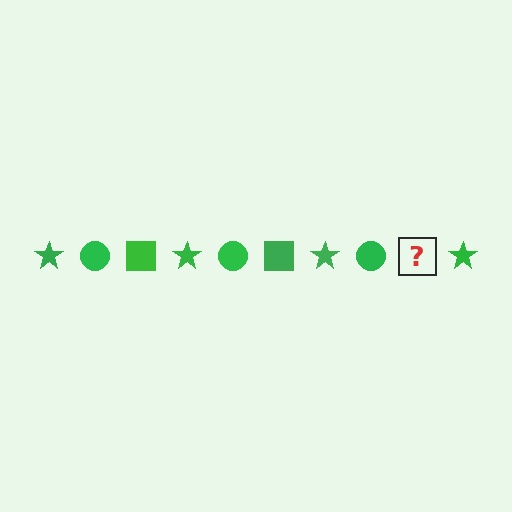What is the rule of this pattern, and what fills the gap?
The rule is that the pattern cycles through star, circle, square shapes in green. The gap should be filled with a green square.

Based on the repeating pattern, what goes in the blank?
The blank should be a green square.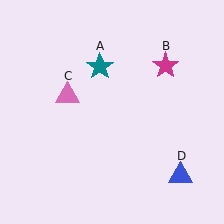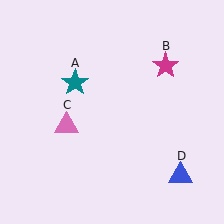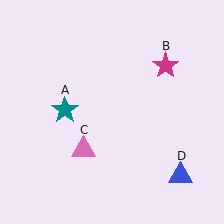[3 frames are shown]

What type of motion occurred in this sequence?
The teal star (object A), pink triangle (object C) rotated counterclockwise around the center of the scene.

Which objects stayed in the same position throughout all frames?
Magenta star (object B) and blue triangle (object D) remained stationary.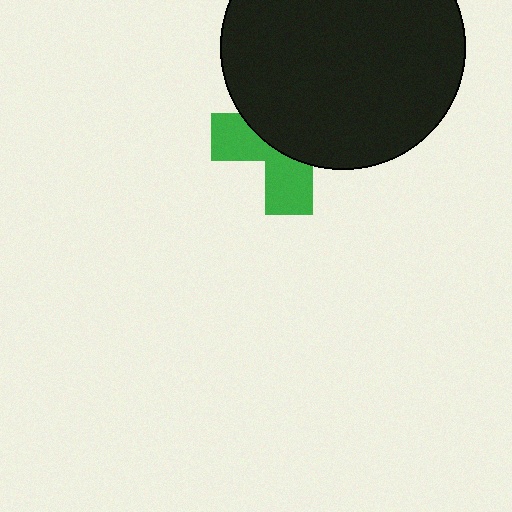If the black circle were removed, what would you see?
You would see the complete green cross.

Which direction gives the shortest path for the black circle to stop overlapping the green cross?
Moving up gives the shortest separation.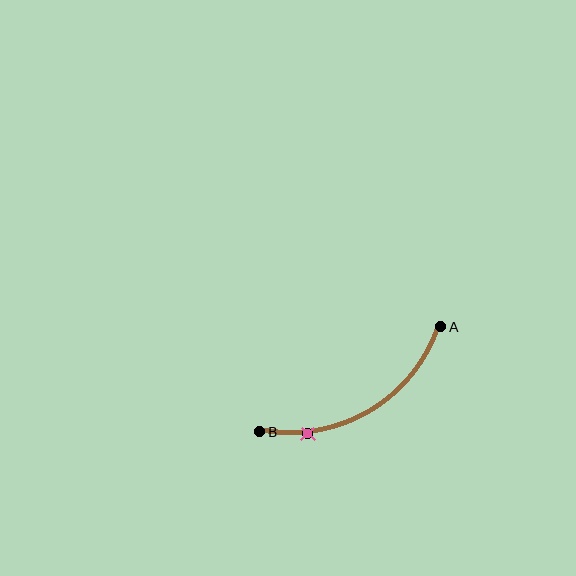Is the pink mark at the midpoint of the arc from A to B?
No. The pink mark lies on the arc but is closer to endpoint B. The arc midpoint would be at the point on the curve equidistant along the arc from both A and B.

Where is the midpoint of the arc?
The arc midpoint is the point on the curve farthest from the straight line joining A and B. It sits below that line.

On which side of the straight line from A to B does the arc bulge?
The arc bulges below the straight line connecting A and B.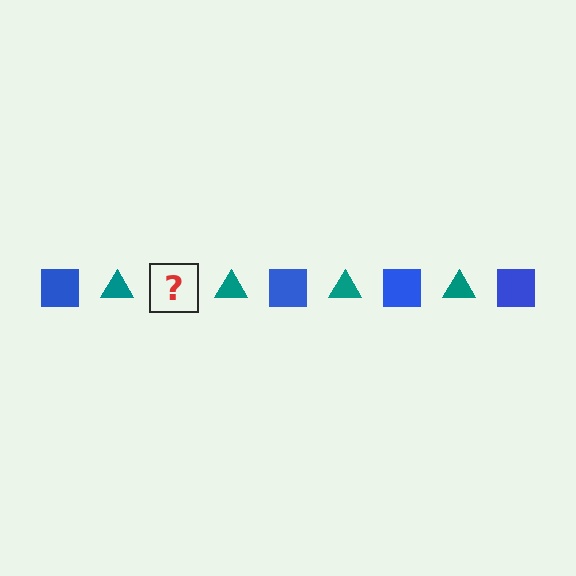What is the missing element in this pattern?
The missing element is a blue square.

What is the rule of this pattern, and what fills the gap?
The rule is that the pattern alternates between blue square and teal triangle. The gap should be filled with a blue square.